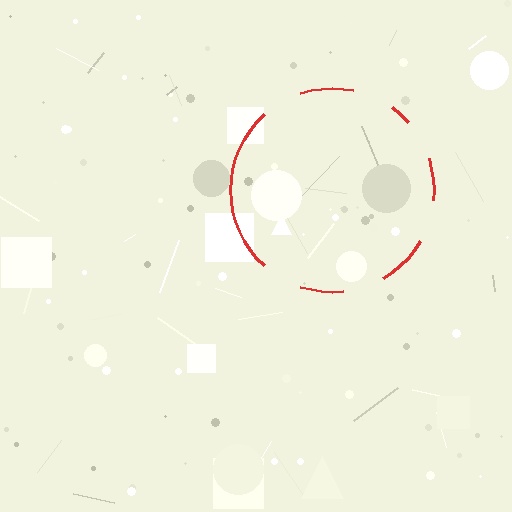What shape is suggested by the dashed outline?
The dashed outline suggests a circle.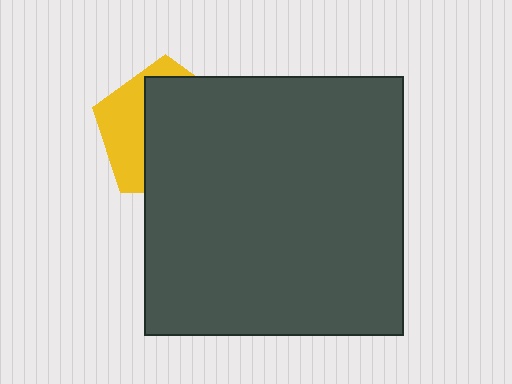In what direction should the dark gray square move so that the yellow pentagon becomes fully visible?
The dark gray square should move right. That is the shortest direction to clear the overlap and leave the yellow pentagon fully visible.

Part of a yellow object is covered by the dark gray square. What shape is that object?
It is a pentagon.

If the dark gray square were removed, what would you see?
You would see the complete yellow pentagon.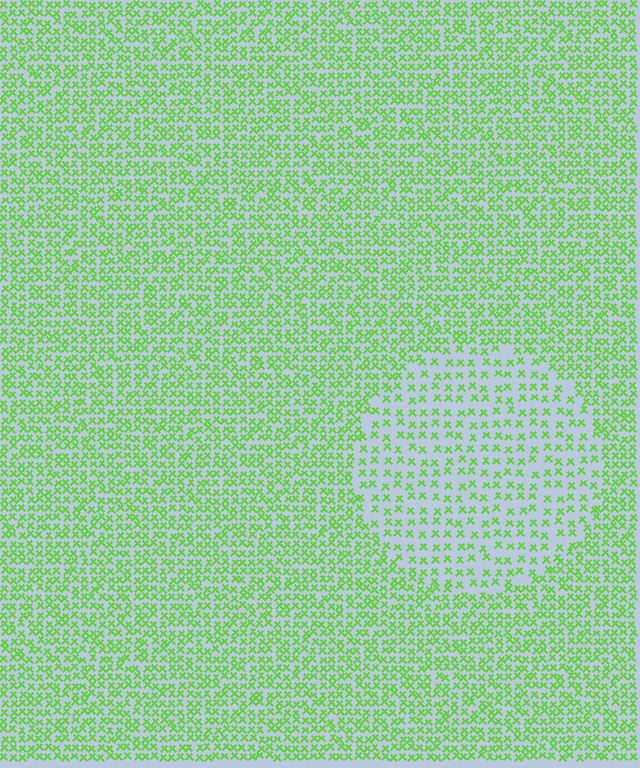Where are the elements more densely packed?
The elements are more densely packed outside the circle boundary.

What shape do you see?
I see a circle.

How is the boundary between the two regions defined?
The boundary is defined by a change in element density (approximately 1.9x ratio). All elements are the same color, size, and shape.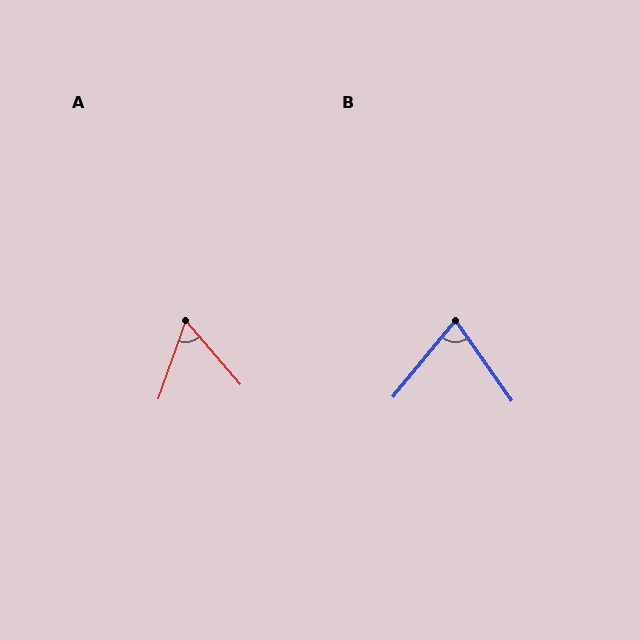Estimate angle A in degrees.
Approximately 60 degrees.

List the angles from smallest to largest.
A (60°), B (74°).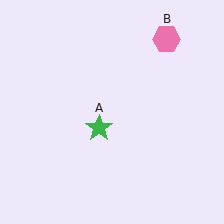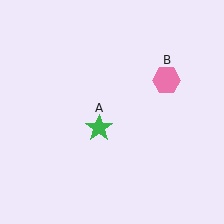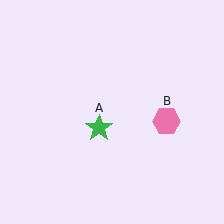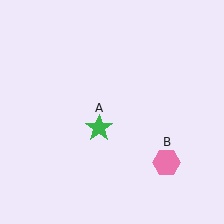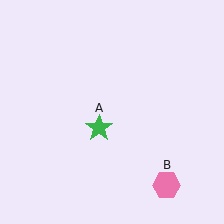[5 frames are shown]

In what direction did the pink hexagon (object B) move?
The pink hexagon (object B) moved down.